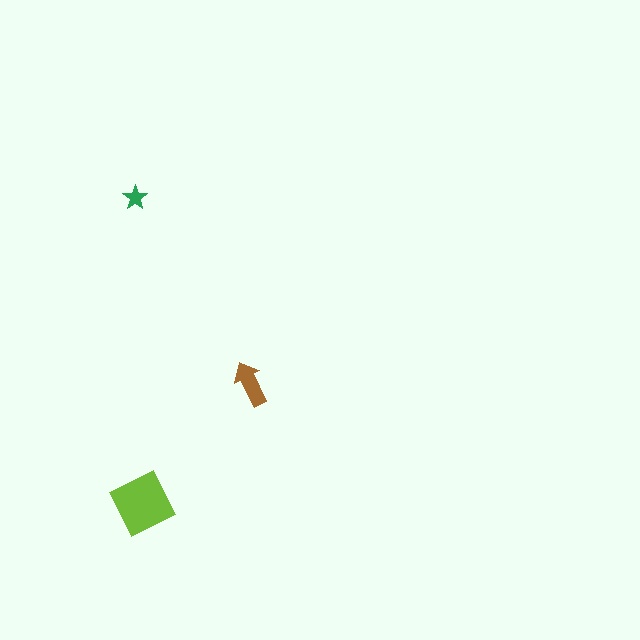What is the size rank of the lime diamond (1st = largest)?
1st.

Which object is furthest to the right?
The brown arrow is rightmost.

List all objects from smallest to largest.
The green star, the brown arrow, the lime diamond.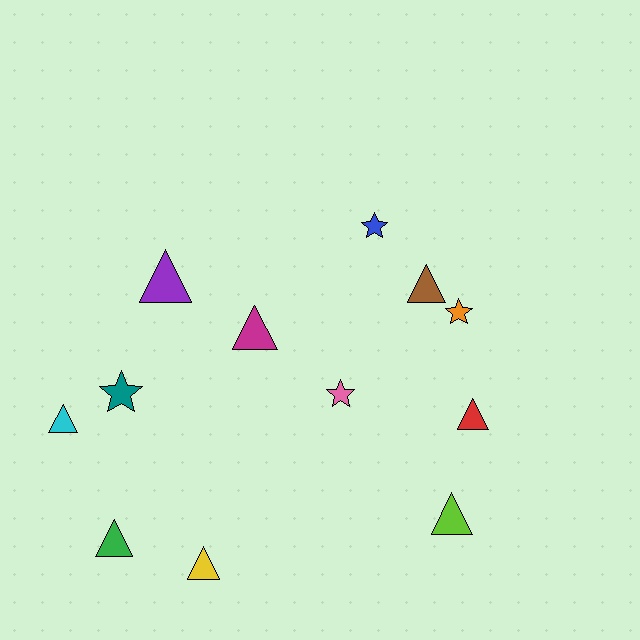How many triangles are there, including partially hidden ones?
There are 8 triangles.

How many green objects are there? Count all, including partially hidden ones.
There is 1 green object.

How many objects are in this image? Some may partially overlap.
There are 12 objects.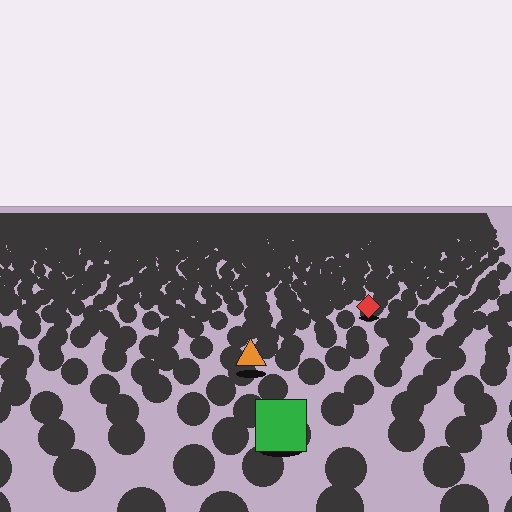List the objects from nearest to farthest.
From nearest to farthest: the green square, the orange triangle, the red diamond.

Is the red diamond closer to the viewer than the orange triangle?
No. The orange triangle is closer — you can tell from the texture gradient: the ground texture is coarser near it.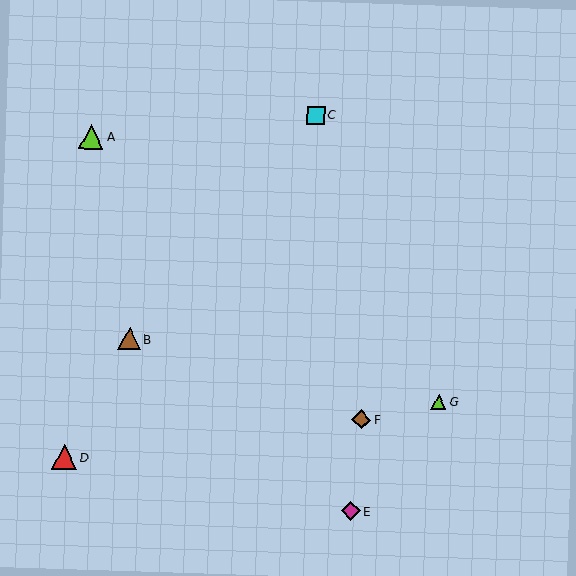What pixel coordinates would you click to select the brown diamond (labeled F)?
Click at (361, 420) to select the brown diamond F.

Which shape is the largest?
The red triangle (labeled D) is the largest.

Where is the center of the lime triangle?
The center of the lime triangle is at (91, 137).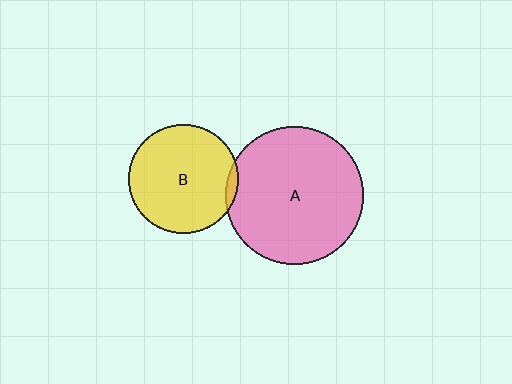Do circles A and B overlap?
Yes.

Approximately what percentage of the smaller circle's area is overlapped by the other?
Approximately 5%.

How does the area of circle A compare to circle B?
Approximately 1.6 times.